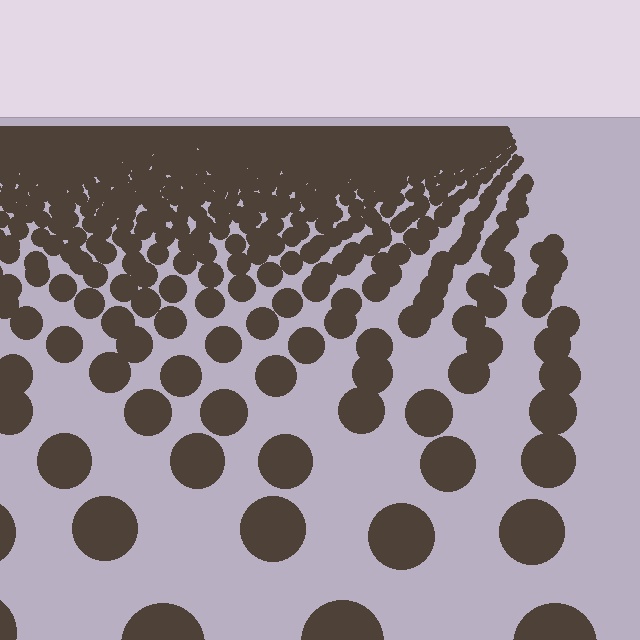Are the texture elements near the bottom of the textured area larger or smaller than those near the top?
Larger. Near the bottom, elements are closer to the viewer and appear at a bigger on-screen size.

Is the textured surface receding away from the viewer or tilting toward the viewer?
The surface is receding away from the viewer. Texture elements get smaller and denser toward the top.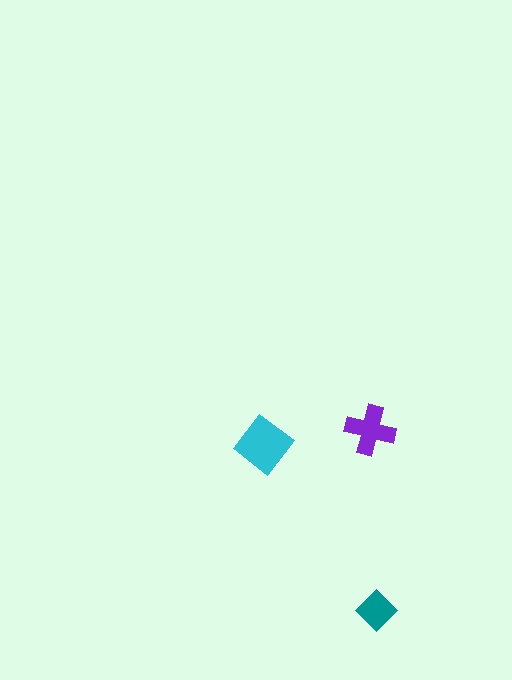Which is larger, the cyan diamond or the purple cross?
The cyan diamond.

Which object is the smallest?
The teal diamond.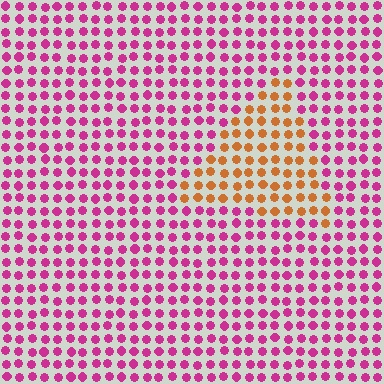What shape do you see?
I see a triangle.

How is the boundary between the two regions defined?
The boundary is defined purely by a slight shift in hue (about 63 degrees). Spacing, size, and orientation are identical on both sides.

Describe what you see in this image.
The image is filled with small magenta elements in a uniform arrangement. A triangle-shaped region is visible where the elements are tinted to a slightly different hue, forming a subtle color boundary.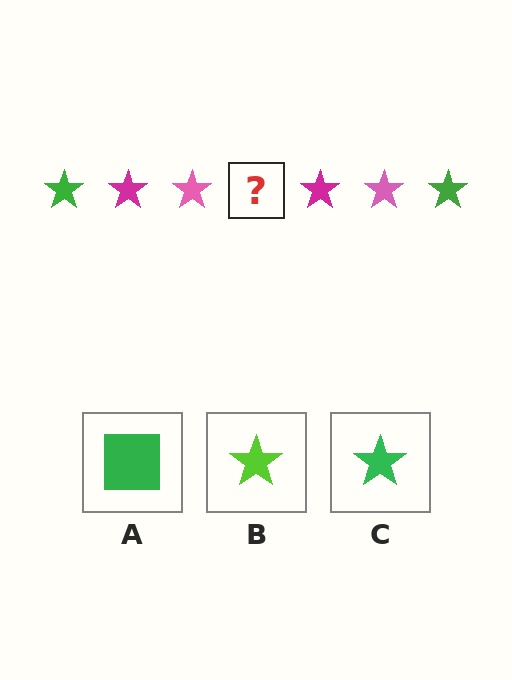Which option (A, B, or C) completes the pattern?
C.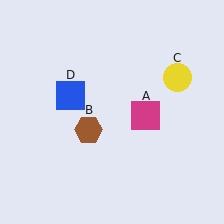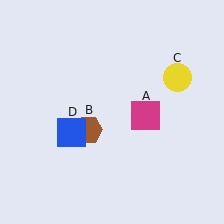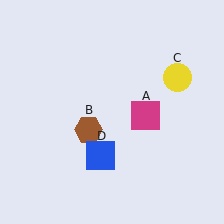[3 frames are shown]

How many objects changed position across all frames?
1 object changed position: blue square (object D).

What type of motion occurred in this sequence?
The blue square (object D) rotated counterclockwise around the center of the scene.